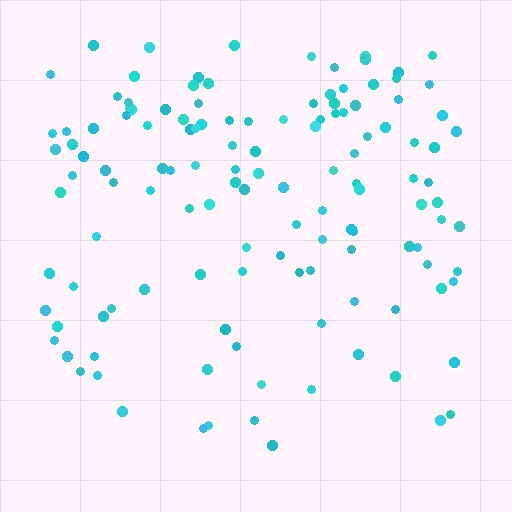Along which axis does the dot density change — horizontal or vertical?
Vertical.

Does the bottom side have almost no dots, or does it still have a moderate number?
Still a moderate number, just noticeably fewer than the top.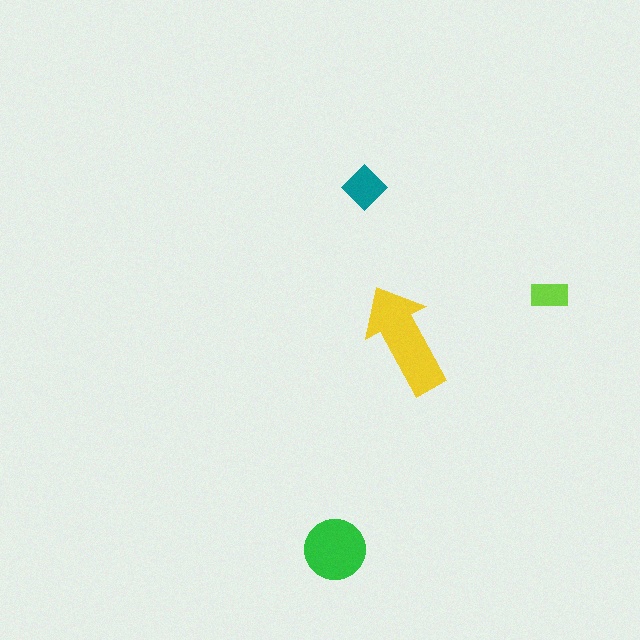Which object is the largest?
The yellow arrow.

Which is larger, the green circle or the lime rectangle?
The green circle.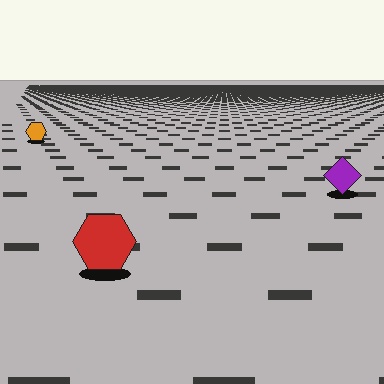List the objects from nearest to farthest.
From nearest to farthest: the red hexagon, the purple diamond, the orange hexagon.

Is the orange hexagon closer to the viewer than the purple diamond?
No. The purple diamond is closer — you can tell from the texture gradient: the ground texture is coarser near it.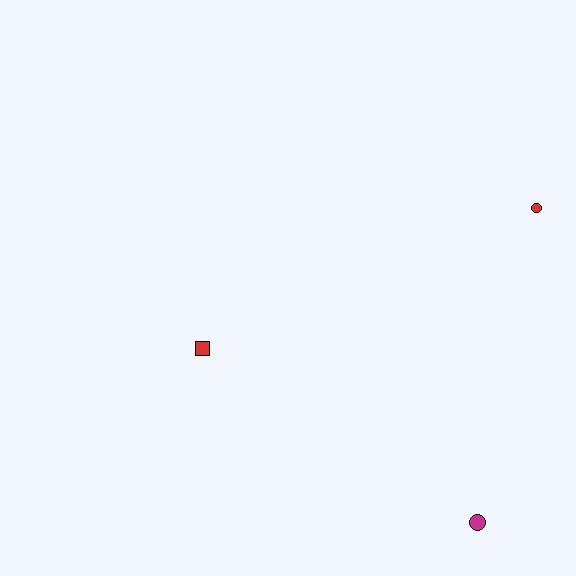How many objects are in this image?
There are 3 objects.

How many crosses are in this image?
There are no crosses.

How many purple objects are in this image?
There are no purple objects.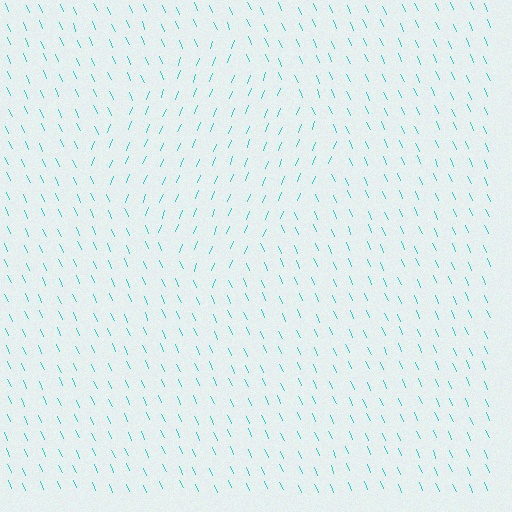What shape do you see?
I see a diamond.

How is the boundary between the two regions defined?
The boundary is defined purely by a change in line orientation (approximately 45 degrees difference). All lines are the same color and thickness.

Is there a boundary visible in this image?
Yes, there is a texture boundary formed by a change in line orientation.